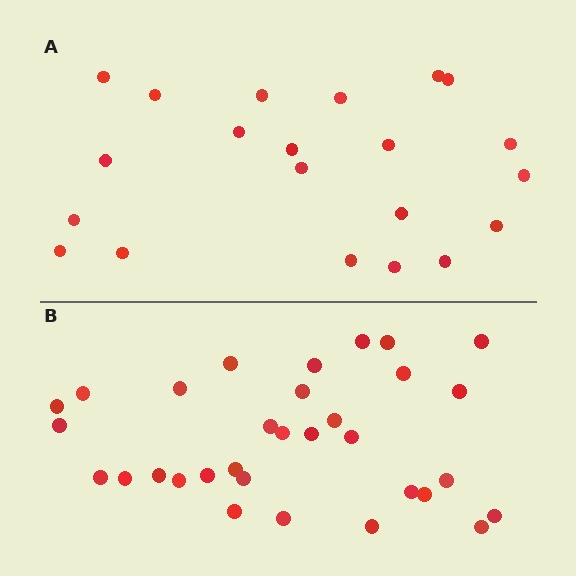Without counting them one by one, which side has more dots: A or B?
Region B (the bottom region) has more dots.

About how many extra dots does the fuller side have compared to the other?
Region B has roughly 12 or so more dots than region A.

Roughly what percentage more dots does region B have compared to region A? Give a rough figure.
About 50% more.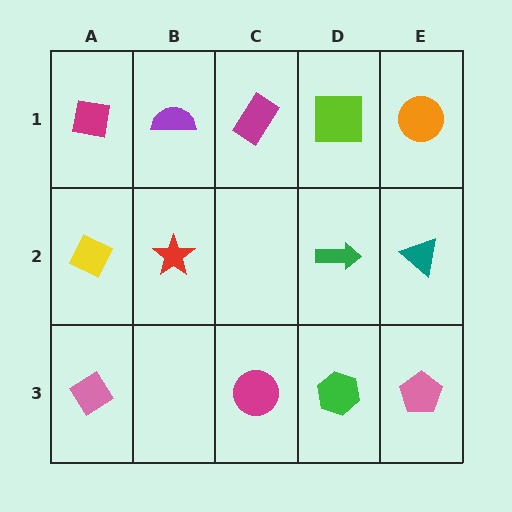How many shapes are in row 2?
4 shapes.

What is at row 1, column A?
A magenta square.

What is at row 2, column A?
A yellow diamond.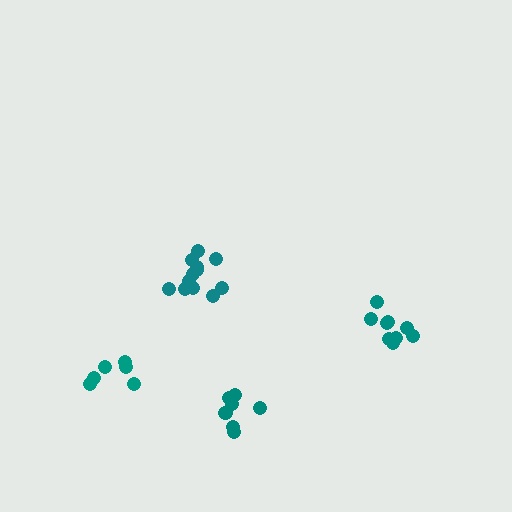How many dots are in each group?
Group 1: 10 dots, Group 2: 6 dots, Group 3: 7 dots, Group 4: 12 dots (35 total).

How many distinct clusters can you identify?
There are 4 distinct clusters.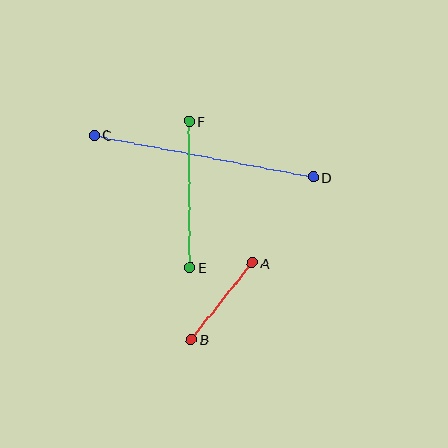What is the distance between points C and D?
The distance is approximately 223 pixels.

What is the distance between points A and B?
The distance is approximately 98 pixels.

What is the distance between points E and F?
The distance is approximately 146 pixels.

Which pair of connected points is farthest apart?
Points C and D are farthest apart.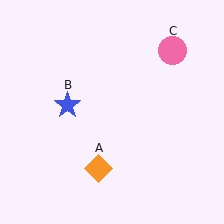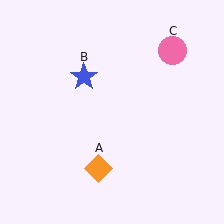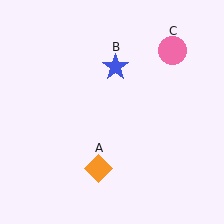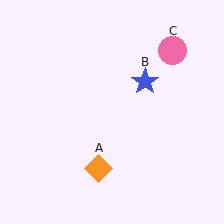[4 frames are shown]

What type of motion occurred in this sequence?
The blue star (object B) rotated clockwise around the center of the scene.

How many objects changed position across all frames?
1 object changed position: blue star (object B).